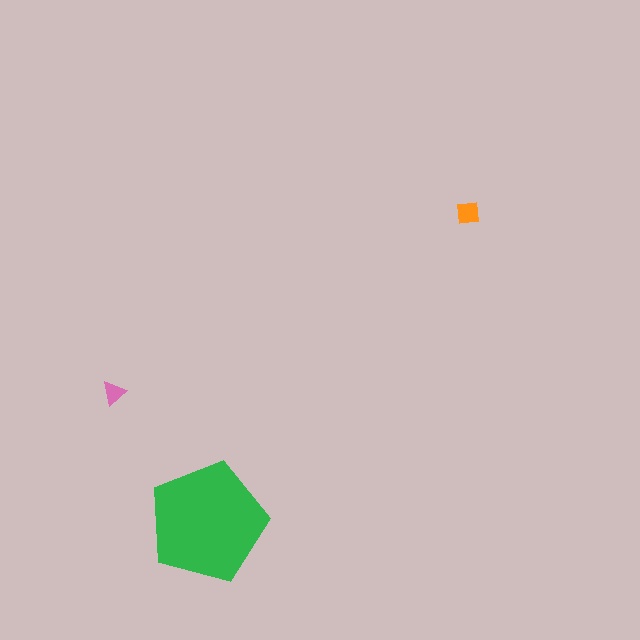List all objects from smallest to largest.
The pink triangle, the orange square, the green pentagon.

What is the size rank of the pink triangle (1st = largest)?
3rd.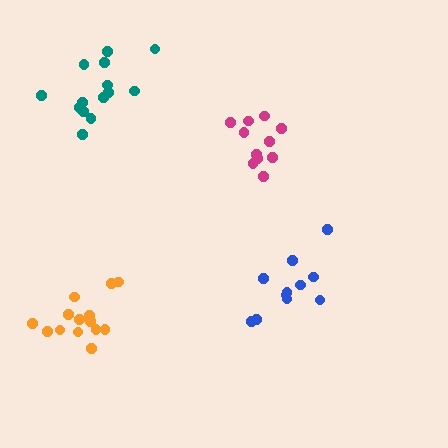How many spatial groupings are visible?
There are 4 spatial groupings.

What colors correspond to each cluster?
The clusters are colored: orange, magenta, blue, teal.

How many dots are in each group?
Group 1: 15 dots, Group 2: 11 dots, Group 3: 11 dots, Group 4: 14 dots (51 total).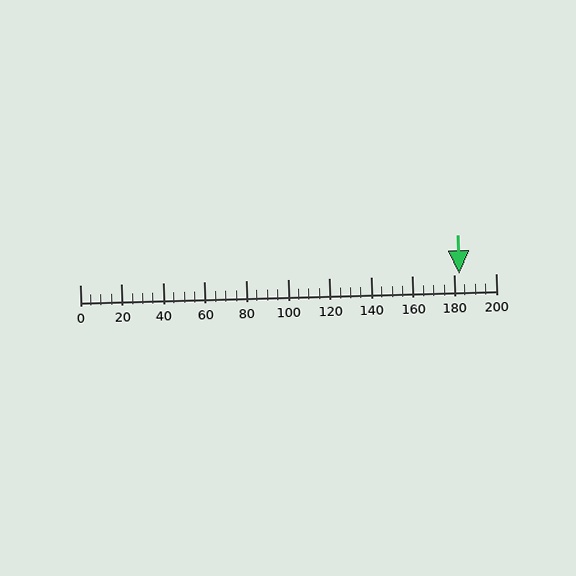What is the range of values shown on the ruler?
The ruler shows values from 0 to 200.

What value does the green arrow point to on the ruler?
The green arrow points to approximately 183.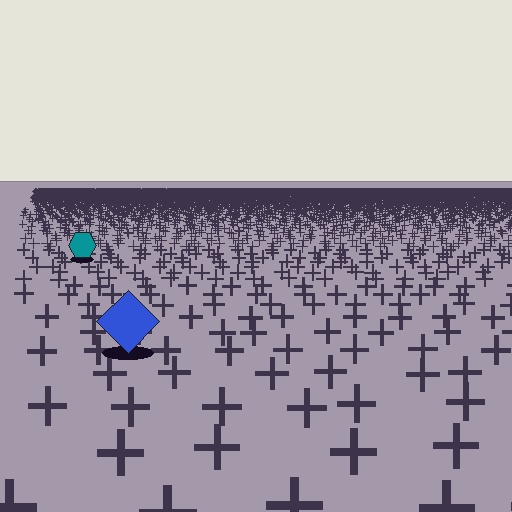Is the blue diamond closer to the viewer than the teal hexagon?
Yes. The blue diamond is closer — you can tell from the texture gradient: the ground texture is coarser near it.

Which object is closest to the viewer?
The blue diamond is closest. The texture marks near it are larger and more spread out.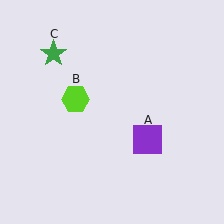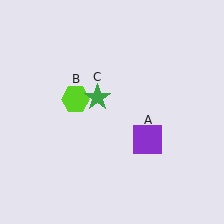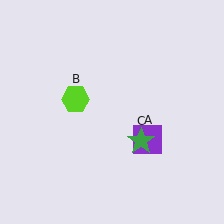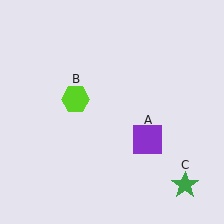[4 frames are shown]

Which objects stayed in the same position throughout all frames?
Purple square (object A) and lime hexagon (object B) remained stationary.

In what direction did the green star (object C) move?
The green star (object C) moved down and to the right.